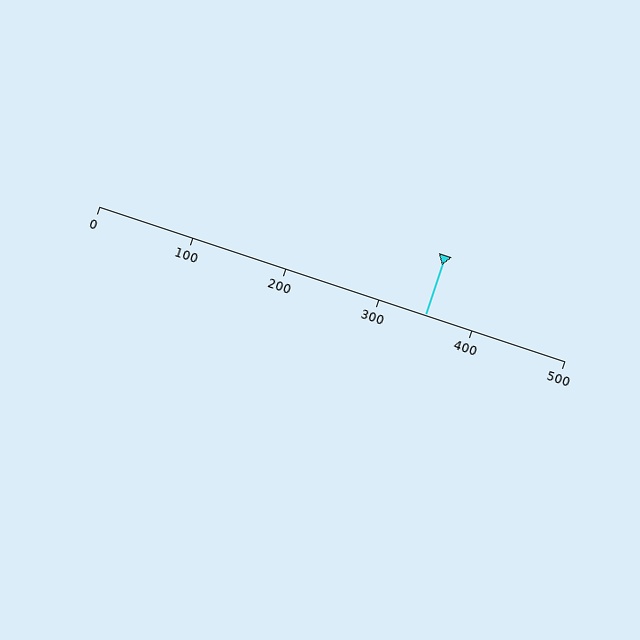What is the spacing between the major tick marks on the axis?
The major ticks are spaced 100 apart.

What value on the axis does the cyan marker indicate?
The marker indicates approximately 350.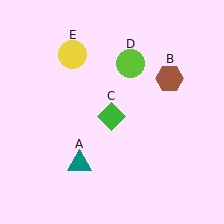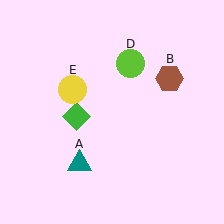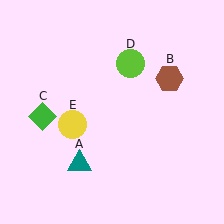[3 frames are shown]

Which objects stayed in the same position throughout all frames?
Teal triangle (object A) and brown hexagon (object B) and lime circle (object D) remained stationary.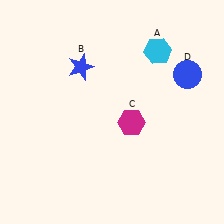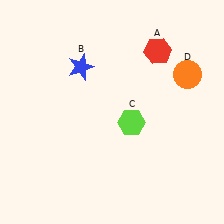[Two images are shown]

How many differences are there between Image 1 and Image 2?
There are 3 differences between the two images.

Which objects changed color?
A changed from cyan to red. C changed from magenta to lime. D changed from blue to orange.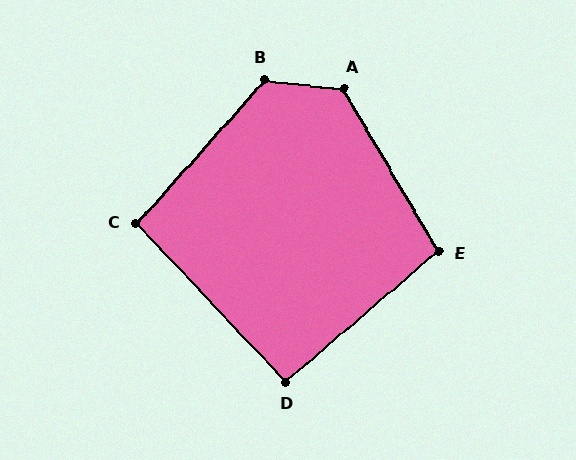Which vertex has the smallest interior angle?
D, at approximately 93 degrees.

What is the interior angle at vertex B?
Approximately 125 degrees (obtuse).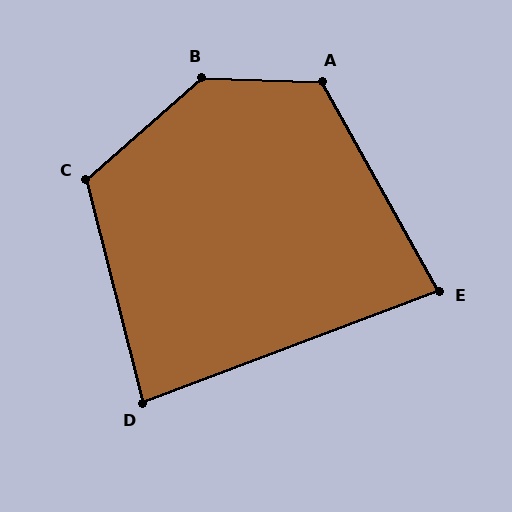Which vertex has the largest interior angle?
B, at approximately 137 degrees.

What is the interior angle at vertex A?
Approximately 121 degrees (obtuse).